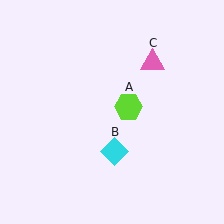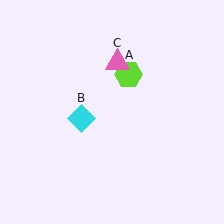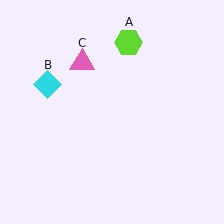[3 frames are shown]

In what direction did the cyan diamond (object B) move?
The cyan diamond (object B) moved up and to the left.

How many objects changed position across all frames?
3 objects changed position: lime hexagon (object A), cyan diamond (object B), pink triangle (object C).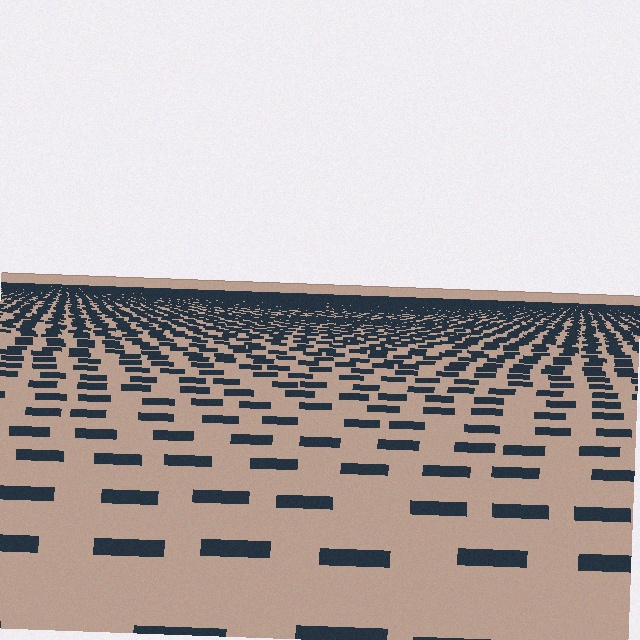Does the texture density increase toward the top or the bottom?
Density increases toward the top.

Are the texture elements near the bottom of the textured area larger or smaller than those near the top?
Larger. Near the bottom, elements are closer to the viewer and appear at a bigger on-screen size.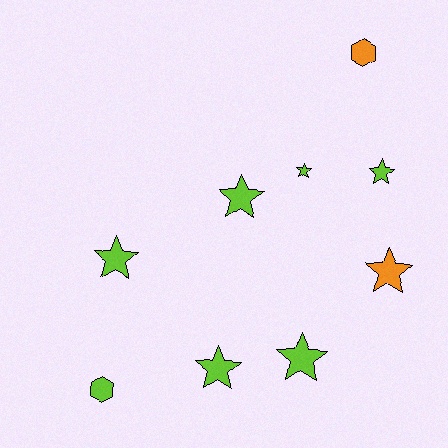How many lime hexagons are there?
There is 1 lime hexagon.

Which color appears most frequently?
Lime, with 7 objects.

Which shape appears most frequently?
Star, with 7 objects.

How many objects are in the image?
There are 9 objects.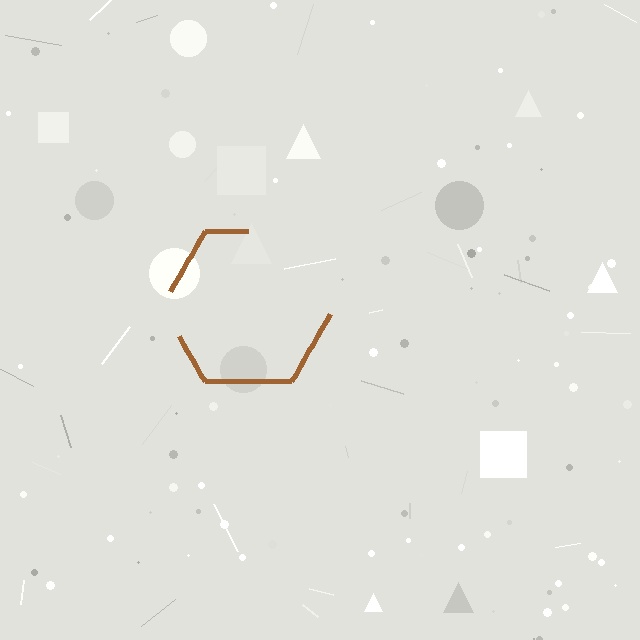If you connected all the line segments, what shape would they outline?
They would outline a hexagon.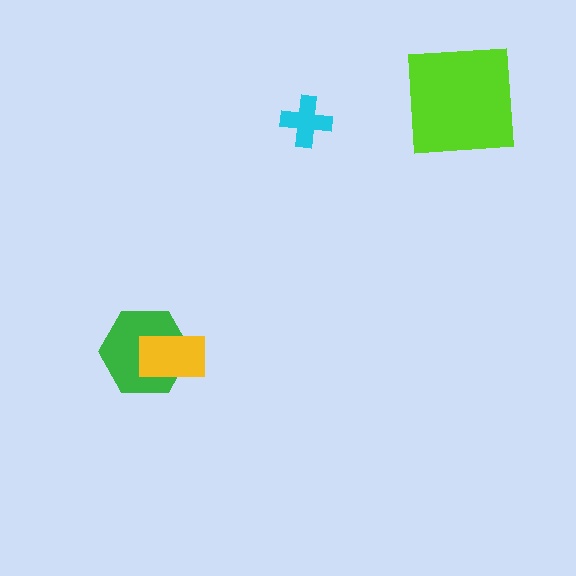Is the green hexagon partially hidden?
Yes, it is partially covered by another shape.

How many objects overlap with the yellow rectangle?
1 object overlaps with the yellow rectangle.